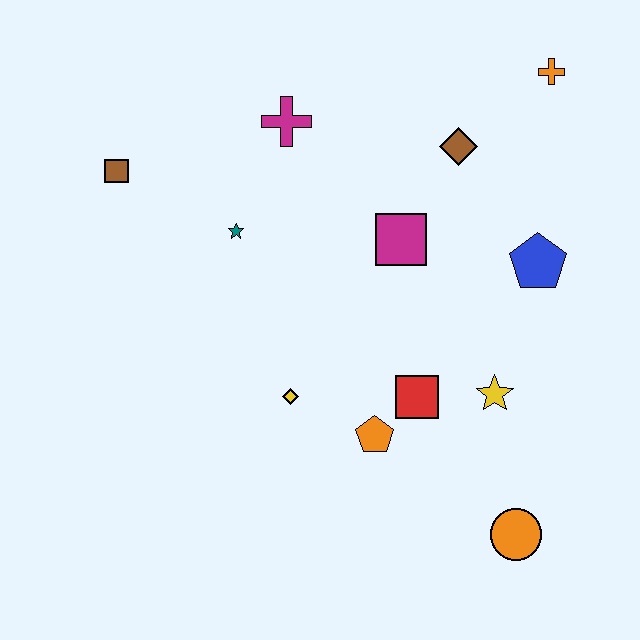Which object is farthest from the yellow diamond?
The orange cross is farthest from the yellow diamond.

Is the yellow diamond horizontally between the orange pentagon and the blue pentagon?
No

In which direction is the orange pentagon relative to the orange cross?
The orange pentagon is below the orange cross.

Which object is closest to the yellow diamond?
The orange pentagon is closest to the yellow diamond.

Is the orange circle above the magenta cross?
No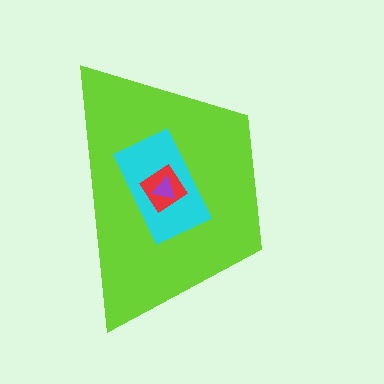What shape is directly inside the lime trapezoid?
The cyan rectangle.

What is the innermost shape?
The purple triangle.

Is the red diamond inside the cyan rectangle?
Yes.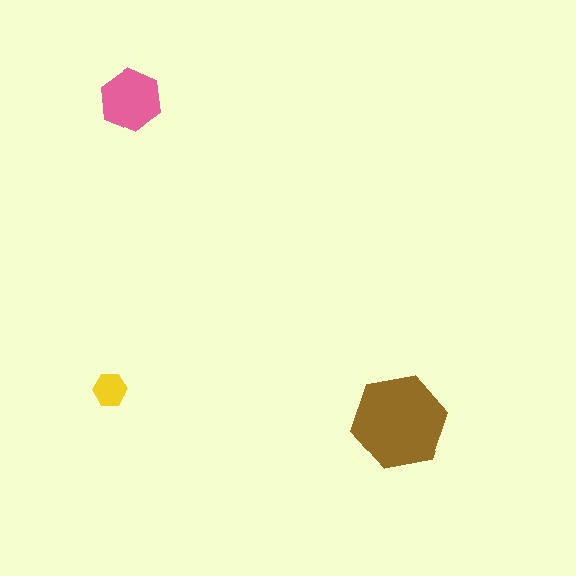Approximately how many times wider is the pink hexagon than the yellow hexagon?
About 2 times wider.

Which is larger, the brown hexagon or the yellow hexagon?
The brown one.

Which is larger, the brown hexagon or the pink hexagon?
The brown one.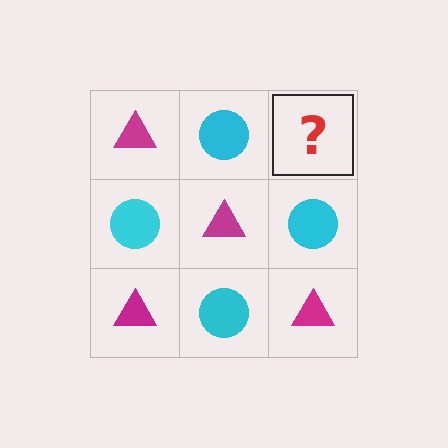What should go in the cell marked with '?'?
The missing cell should contain a magenta triangle.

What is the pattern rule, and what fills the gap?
The rule is that it alternates magenta triangle and cyan circle in a checkerboard pattern. The gap should be filled with a magenta triangle.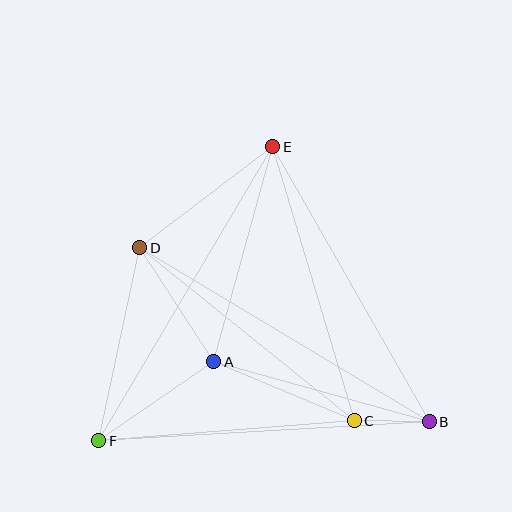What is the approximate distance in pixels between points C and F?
The distance between C and F is approximately 256 pixels.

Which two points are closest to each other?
Points B and C are closest to each other.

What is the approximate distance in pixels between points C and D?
The distance between C and D is approximately 276 pixels.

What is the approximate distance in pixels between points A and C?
The distance between A and C is approximately 153 pixels.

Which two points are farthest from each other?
Points E and F are farthest from each other.